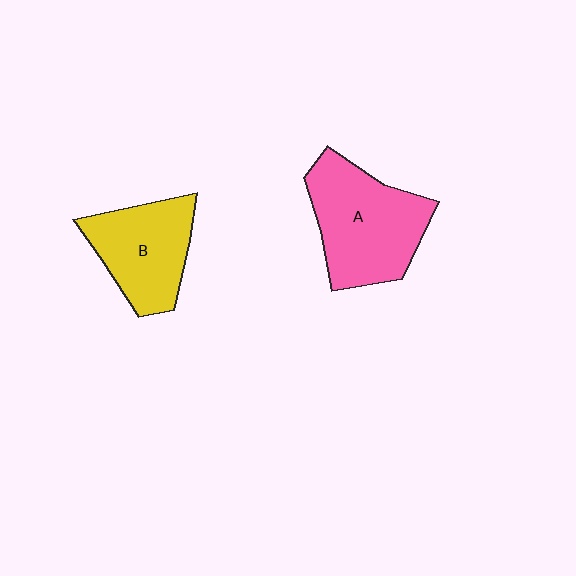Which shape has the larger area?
Shape A (pink).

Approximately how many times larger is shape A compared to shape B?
Approximately 1.3 times.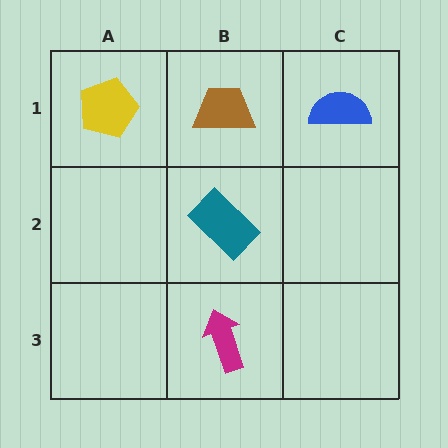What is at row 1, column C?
A blue semicircle.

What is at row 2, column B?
A teal rectangle.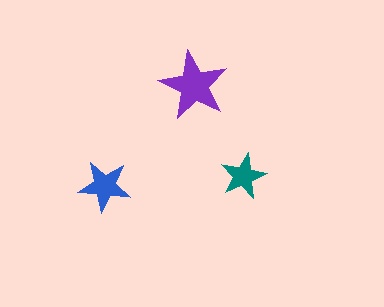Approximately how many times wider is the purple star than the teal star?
About 1.5 times wider.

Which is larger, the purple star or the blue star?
The purple one.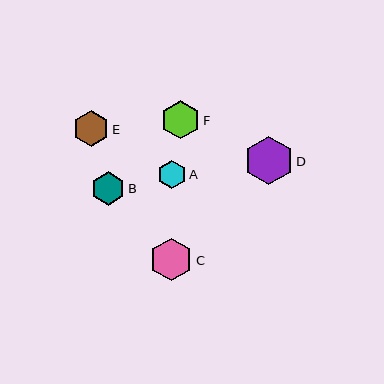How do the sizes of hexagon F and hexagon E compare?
Hexagon F and hexagon E are approximately the same size.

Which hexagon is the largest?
Hexagon D is the largest with a size of approximately 49 pixels.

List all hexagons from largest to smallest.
From largest to smallest: D, C, F, E, B, A.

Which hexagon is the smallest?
Hexagon A is the smallest with a size of approximately 28 pixels.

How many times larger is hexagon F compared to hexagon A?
Hexagon F is approximately 1.4 times the size of hexagon A.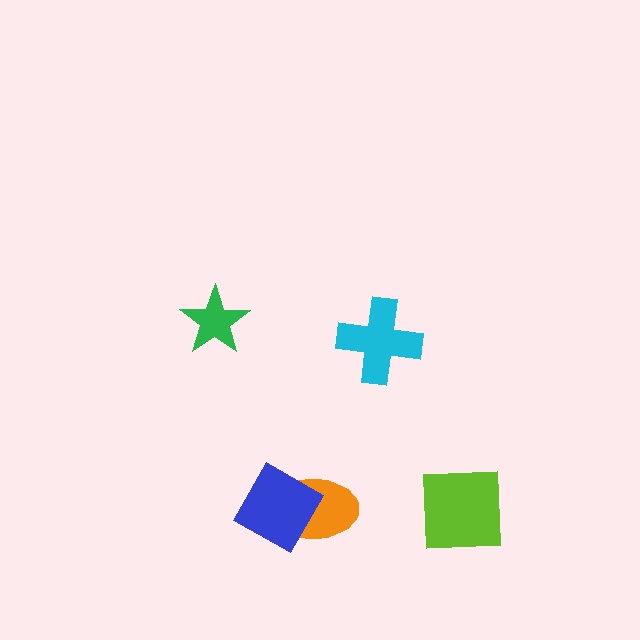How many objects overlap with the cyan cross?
0 objects overlap with the cyan cross.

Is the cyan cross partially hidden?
No, no other shape covers it.